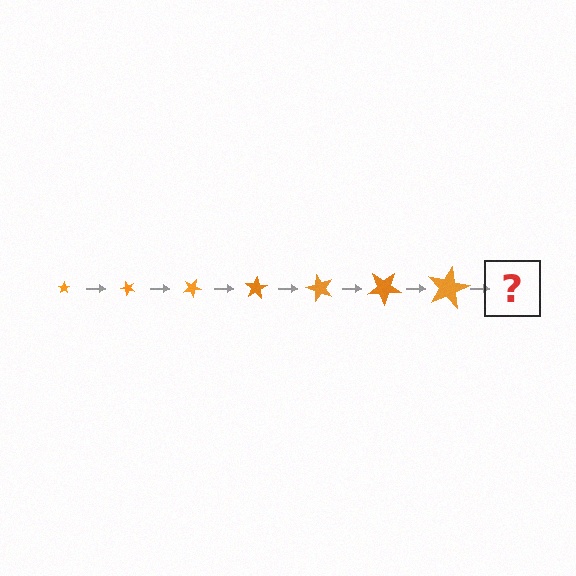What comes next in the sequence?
The next element should be a star, larger than the previous one and rotated 350 degrees from the start.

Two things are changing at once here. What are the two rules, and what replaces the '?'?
The two rules are that the star grows larger each step and it rotates 50 degrees each step. The '?' should be a star, larger than the previous one and rotated 350 degrees from the start.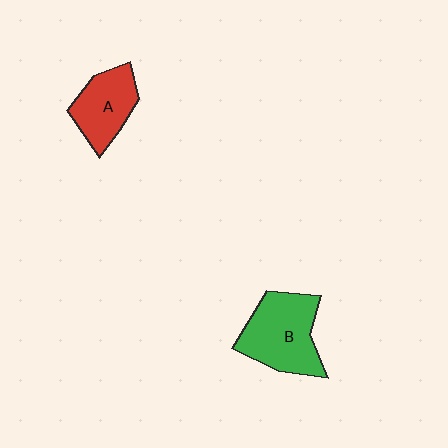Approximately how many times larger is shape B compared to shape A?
Approximately 1.4 times.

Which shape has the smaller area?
Shape A (red).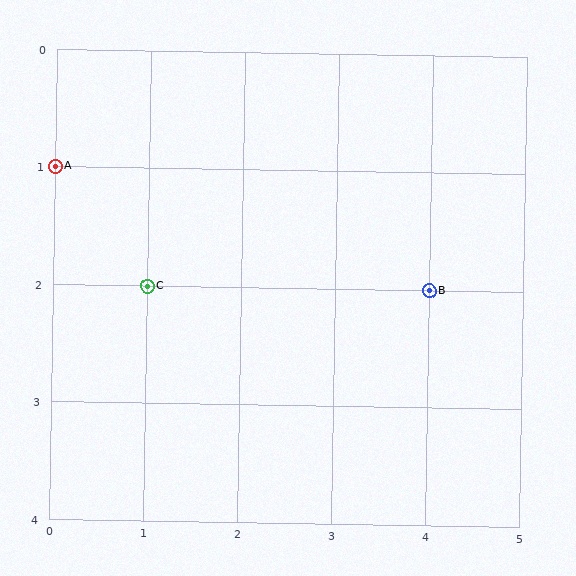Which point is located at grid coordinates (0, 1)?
Point A is at (0, 1).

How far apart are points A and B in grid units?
Points A and B are 4 columns and 1 row apart (about 4.1 grid units diagonally).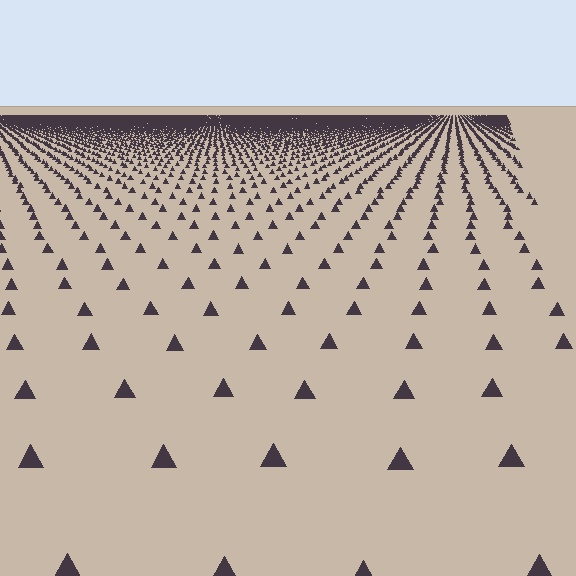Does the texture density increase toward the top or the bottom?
Density increases toward the top.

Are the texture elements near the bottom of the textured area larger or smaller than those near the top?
Larger. Near the bottom, elements are closer to the viewer and appear at a bigger on-screen size.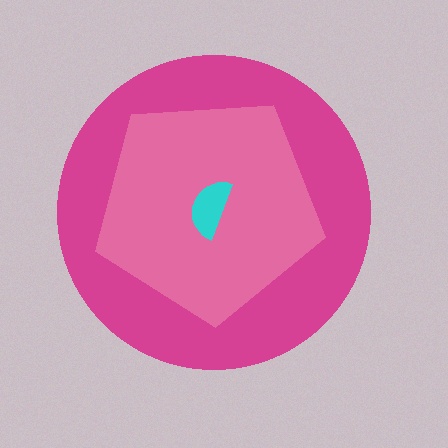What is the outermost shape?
The magenta circle.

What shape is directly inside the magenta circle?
The pink pentagon.